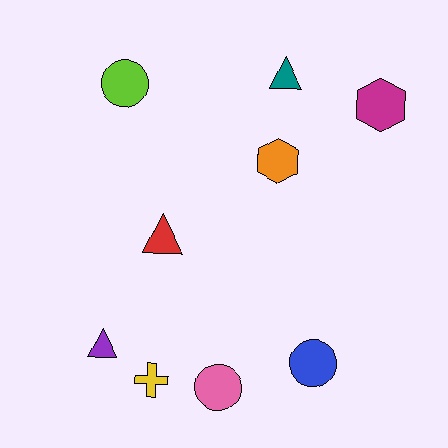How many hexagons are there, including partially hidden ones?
There are 2 hexagons.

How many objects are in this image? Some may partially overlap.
There are 9 objects.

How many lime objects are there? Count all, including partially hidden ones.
There is 1 lime object.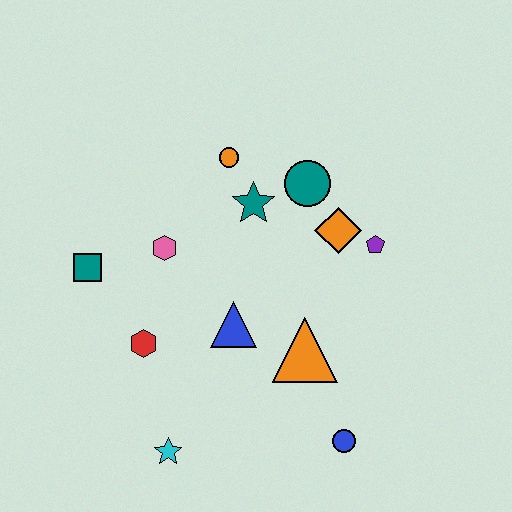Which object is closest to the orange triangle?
The blue triangle is closest to the orange triangle.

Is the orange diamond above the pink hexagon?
Yes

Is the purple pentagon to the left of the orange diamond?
No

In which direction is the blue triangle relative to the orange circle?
The blue triangle is below the orange circle.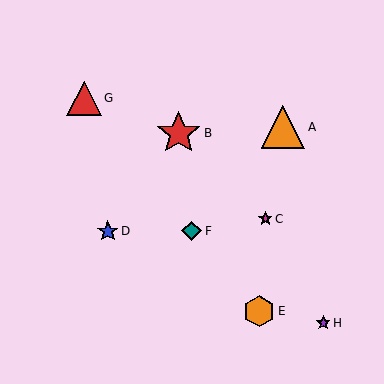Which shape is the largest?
The red star (labeled B) is the largest.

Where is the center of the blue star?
The center of the blue star is at (108, 231).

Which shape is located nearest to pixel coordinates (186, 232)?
The teal diamond (labeled F) at (192, 231) is nearest to that location.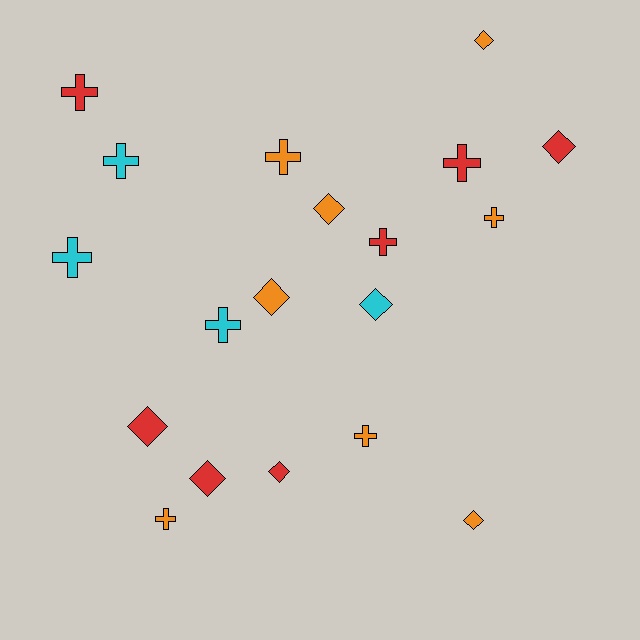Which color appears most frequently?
Orange, with 8 objects.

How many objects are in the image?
There are 19 objects.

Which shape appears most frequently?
Cross, with 10 objects.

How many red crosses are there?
There are 3 red crosses.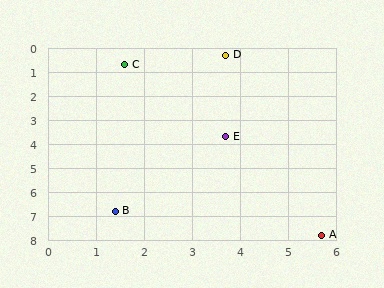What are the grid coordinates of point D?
Point D is at approximately (3.7, 0.3).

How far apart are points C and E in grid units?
Points C and E are about 3.7 grid units apart.